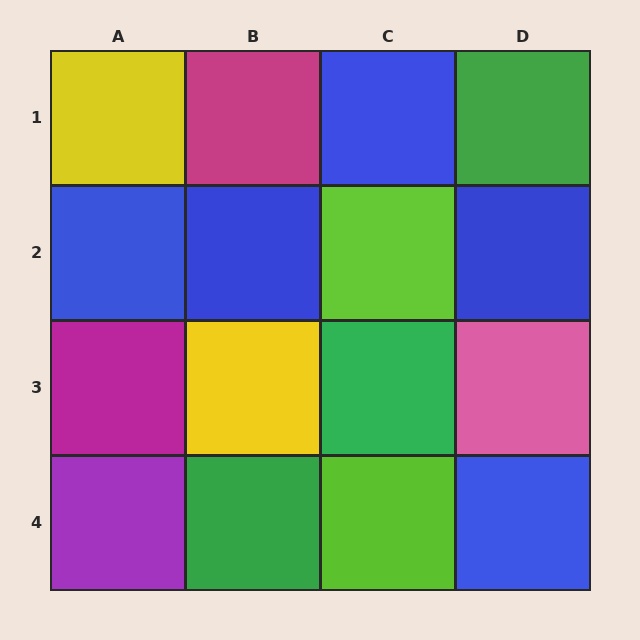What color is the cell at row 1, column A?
Yellow.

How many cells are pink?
1 cell is pink.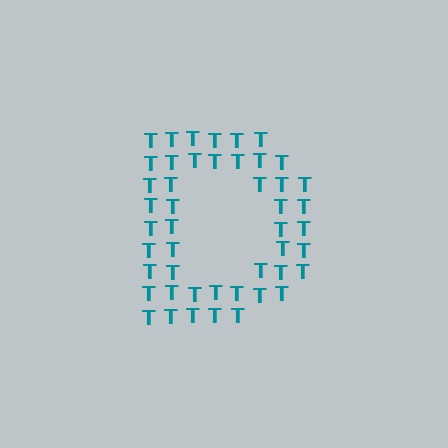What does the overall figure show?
The overall figure shows the letter D.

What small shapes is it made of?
It is made of small letter T's.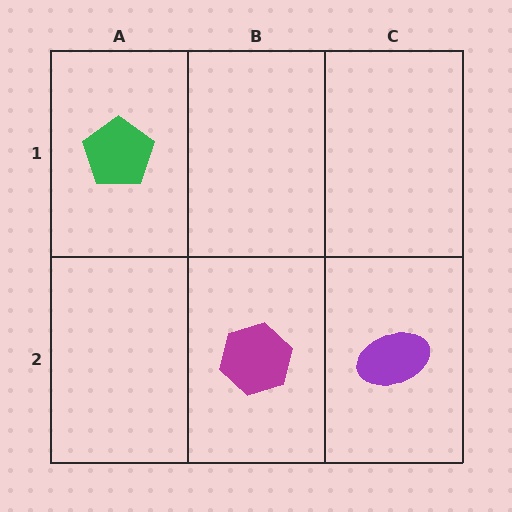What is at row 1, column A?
A green pentagon.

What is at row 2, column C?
A purple ellipse.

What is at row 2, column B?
A magenta hexagon.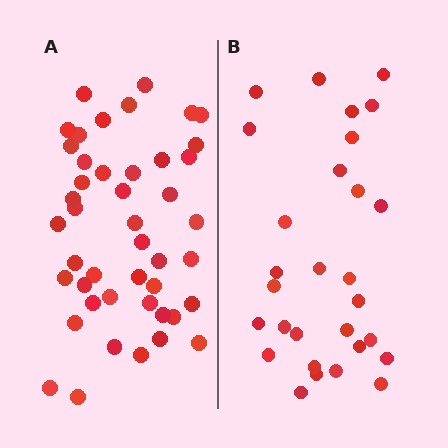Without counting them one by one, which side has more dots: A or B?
Region A (the left region) has more dots.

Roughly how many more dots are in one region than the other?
Region A has approximately 15 more dots than region B.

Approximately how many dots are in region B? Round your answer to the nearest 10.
About 30 dots. (The exact count is 29, which rounds to 30.)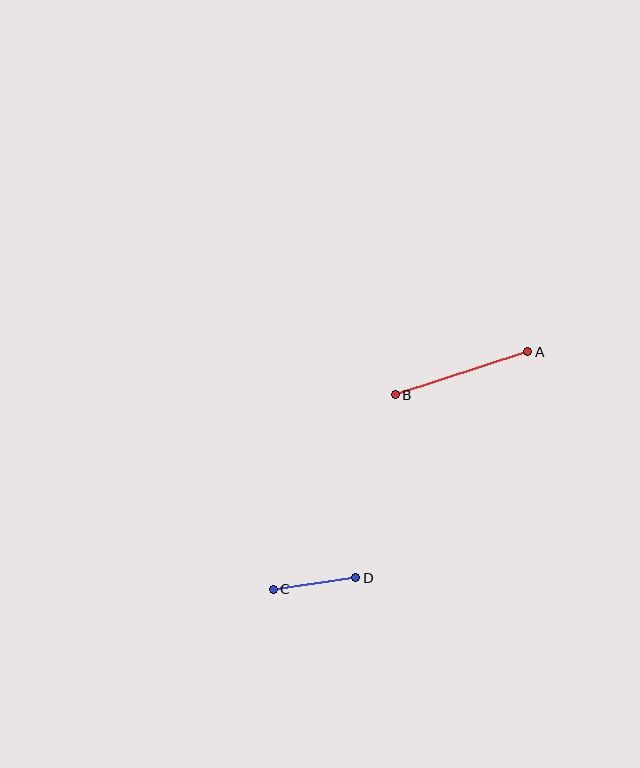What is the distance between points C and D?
The distance is approximately 83 pixels.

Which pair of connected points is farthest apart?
Points A and B are farthest apart.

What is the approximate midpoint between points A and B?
The midpoint is at approximately (462, 373) pixels.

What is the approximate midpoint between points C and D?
The midpoint is at approximately (315, 583) pixels.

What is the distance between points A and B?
The distance is approximately 139 pixels.